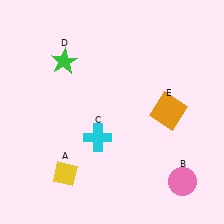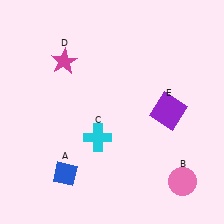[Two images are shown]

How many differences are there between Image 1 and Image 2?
There are 3 differences between the two images.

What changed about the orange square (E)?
In Image 1, E is orange. In Image 2, it changed to purple.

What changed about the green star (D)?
In Image 1, D is green. In Image 2, it changed to magenta.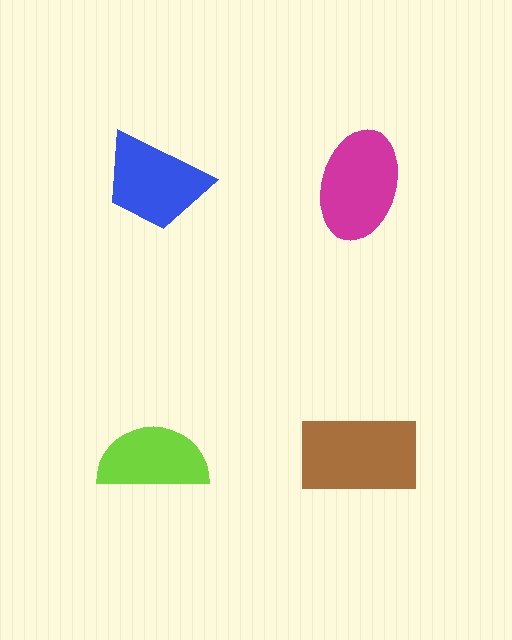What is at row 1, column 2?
A magenta ellipse.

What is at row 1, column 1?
A blue trapezoid.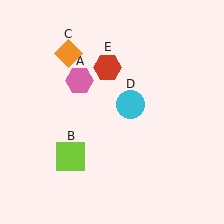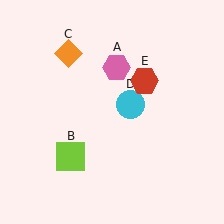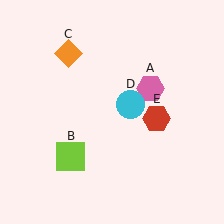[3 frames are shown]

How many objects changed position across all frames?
2 objects changed position: pink hexagon (object A), red hexagon (object E).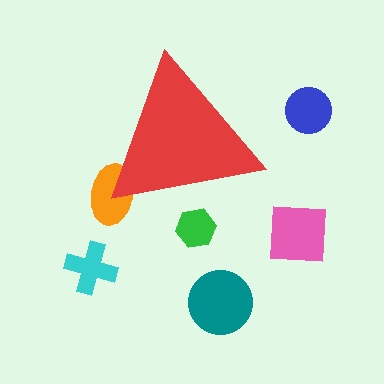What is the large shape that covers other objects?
A red triangle.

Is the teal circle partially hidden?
No, the teal circle is fully visible.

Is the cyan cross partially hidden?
No, the cyan cross is fully visible.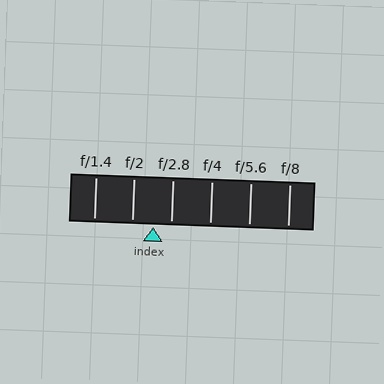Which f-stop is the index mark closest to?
The index mark is closest to f/2.8.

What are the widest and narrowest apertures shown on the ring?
The widest aperture shown is f/1.4 and the narrowest is f/8.